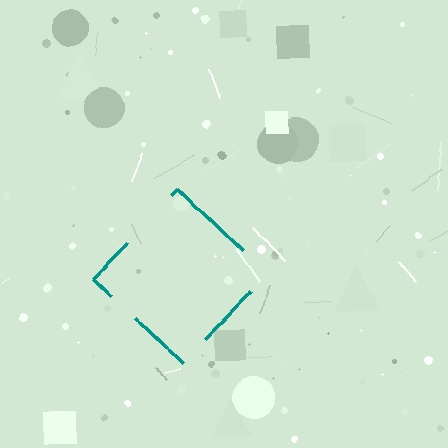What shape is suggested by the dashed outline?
The dashed outline suggests a diamond.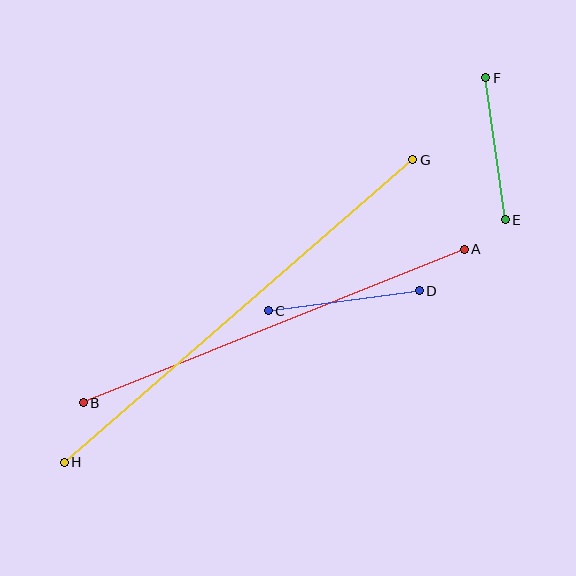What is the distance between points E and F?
The distance is approximately 143 pixels.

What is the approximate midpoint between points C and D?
The midpoint is at approximately (344, 301) pixels.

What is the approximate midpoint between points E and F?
The midpoint is at approximately (496, 149) pixels.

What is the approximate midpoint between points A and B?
The midpoint is at approximately (274, 326) pixels.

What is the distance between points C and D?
The distance is approximately 152 pixels.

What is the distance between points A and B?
The distance is approximately 411 pixels.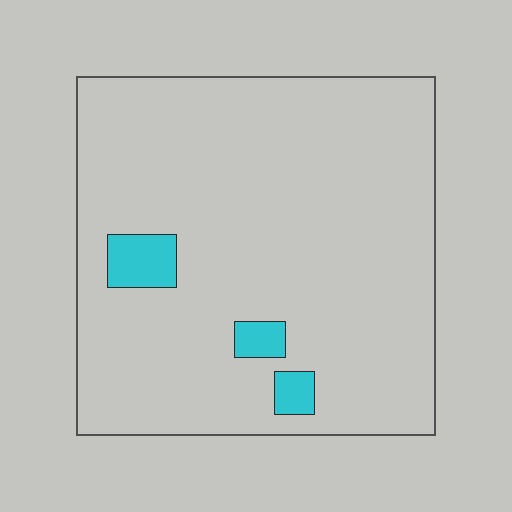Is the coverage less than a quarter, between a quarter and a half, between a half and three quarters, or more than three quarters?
Less than a quarter.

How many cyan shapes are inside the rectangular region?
3.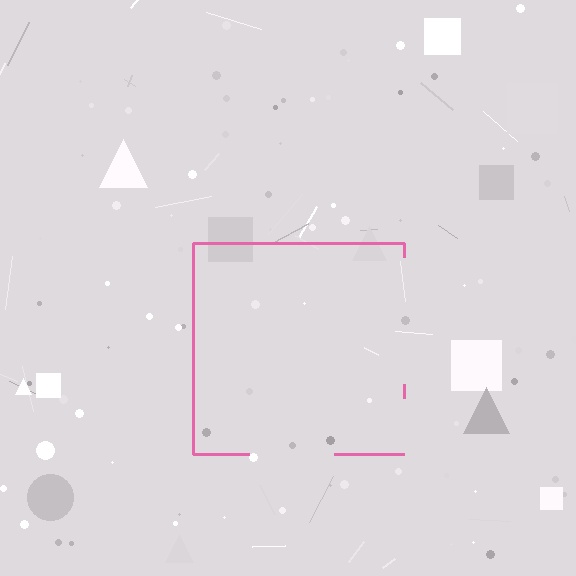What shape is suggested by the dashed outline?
The dashed outline suggests a square.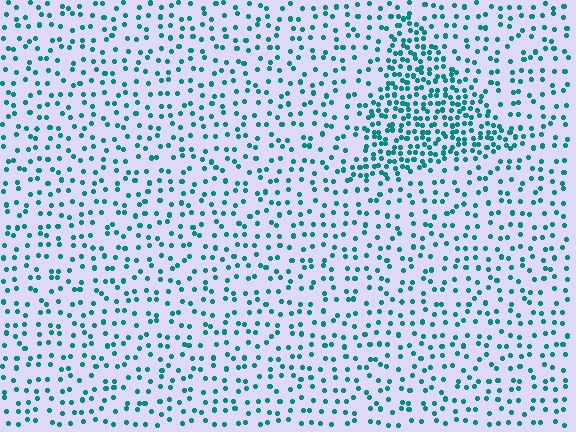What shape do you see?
I see a triangle.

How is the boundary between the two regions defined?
The boundary is defined by a change in element density (approximately 2.4x ratio). All elements are the same color, size, and shape.